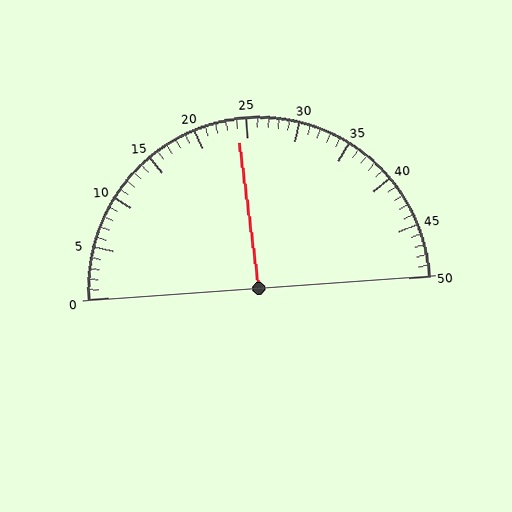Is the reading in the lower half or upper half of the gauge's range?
The reading is in the lower half of the range (0 to 50).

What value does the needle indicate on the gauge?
The needle indicates approximately 24.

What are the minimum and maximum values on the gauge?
The gauge ranges from 0 to 50.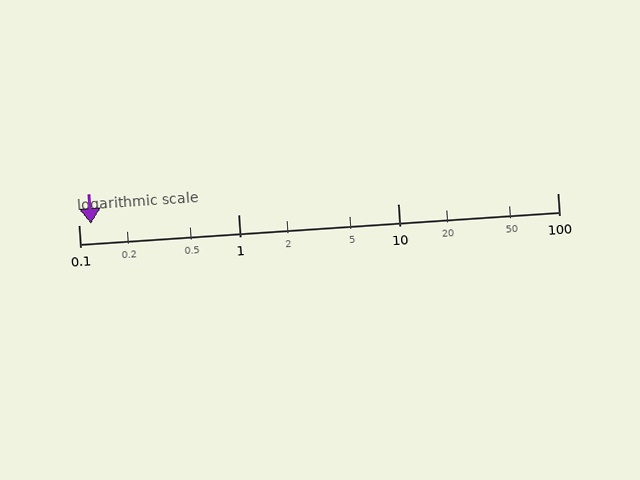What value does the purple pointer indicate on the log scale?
The pointer indicates approximately 0.12.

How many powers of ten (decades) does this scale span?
The scale spans 3 decades, from 0.1 to 100.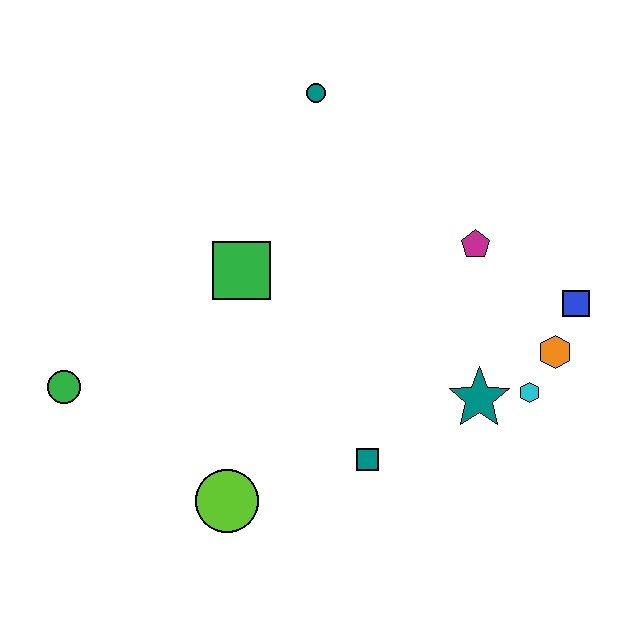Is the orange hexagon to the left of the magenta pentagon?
No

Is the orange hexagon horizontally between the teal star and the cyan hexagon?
No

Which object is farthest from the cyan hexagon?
The green circle is farthest from the cyan hexagon.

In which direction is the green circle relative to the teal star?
The green circle is to the left of the teal star.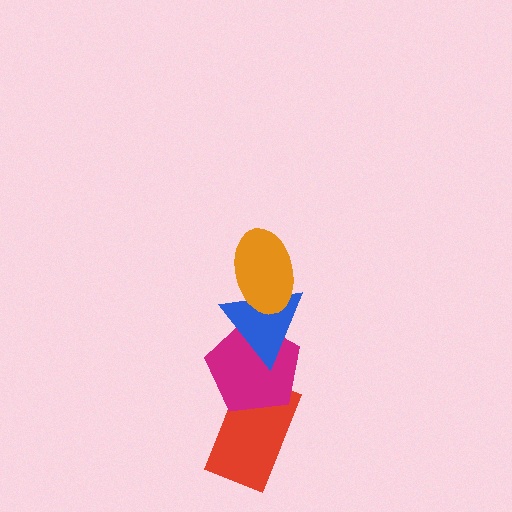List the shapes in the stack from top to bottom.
From top to bottom: the orange ellipse, the blue triangle, the magenta pentagon, the red rectangle.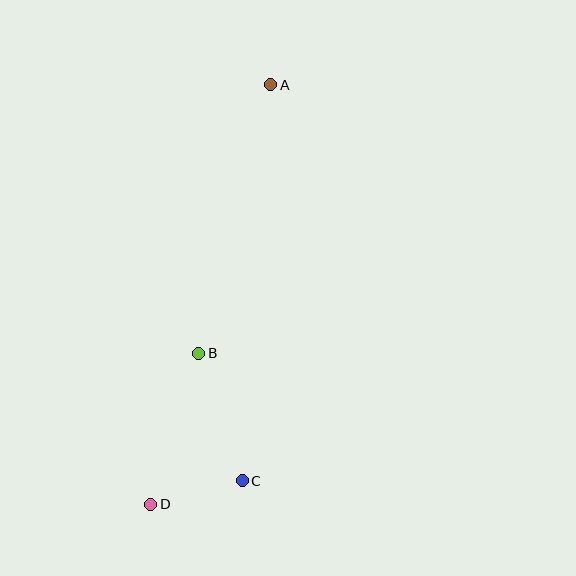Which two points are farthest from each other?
Points A and D are farthest from each other.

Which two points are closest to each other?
Points C and D are closest to each other.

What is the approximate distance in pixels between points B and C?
The distance between B and C is approximately 135 pixels.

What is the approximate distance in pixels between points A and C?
The distance between A and C is approximately 397 pixels.